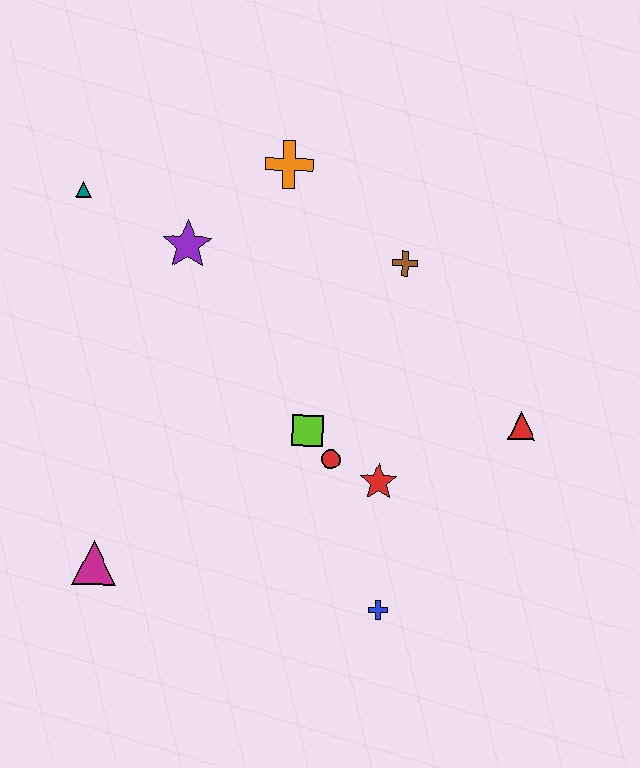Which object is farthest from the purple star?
The blue cross is farthest from the purple star.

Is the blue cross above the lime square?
No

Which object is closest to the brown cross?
The orange cross is closest to the brown cross.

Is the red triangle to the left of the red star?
No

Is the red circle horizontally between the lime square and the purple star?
No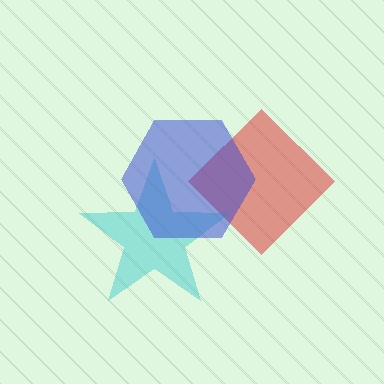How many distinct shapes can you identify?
There are 3 distinct shapes: a red diamond, a cyan star, a blue hexagon.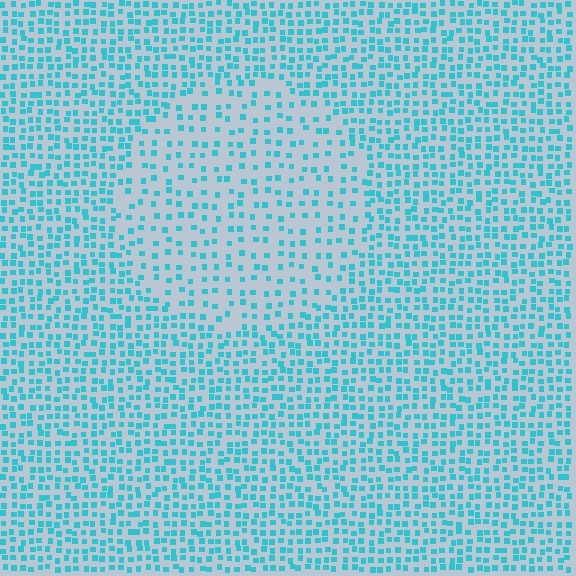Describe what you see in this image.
The image contains small cyan elements arranged at two different densities. A circle-shaped region is visible where the elements are less densely packed than the surrounding area.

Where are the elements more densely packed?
The elements are more densely packed outside the circle boundary.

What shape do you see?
I see a circle.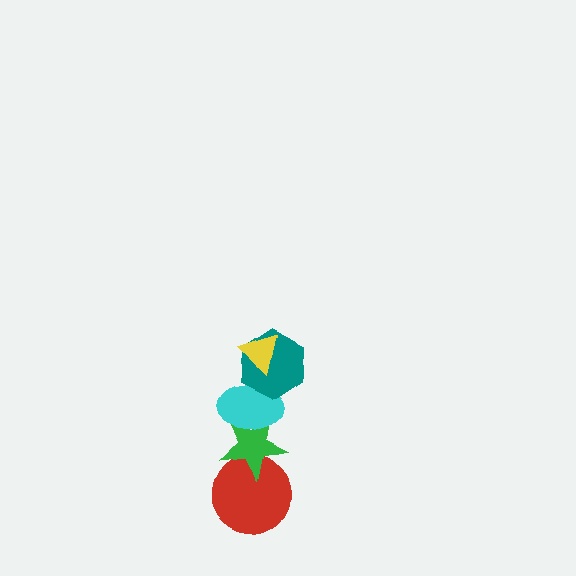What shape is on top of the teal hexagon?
The yellow triangle is on top of the teal hexagon.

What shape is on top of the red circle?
The green star is on top of the red circle.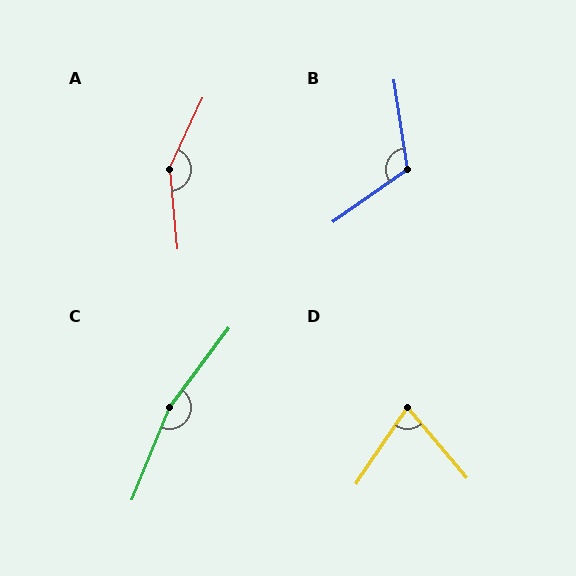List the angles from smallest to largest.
D (74°), B (117°), A (150°), C (165°).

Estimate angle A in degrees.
Approximately 150 degrees.